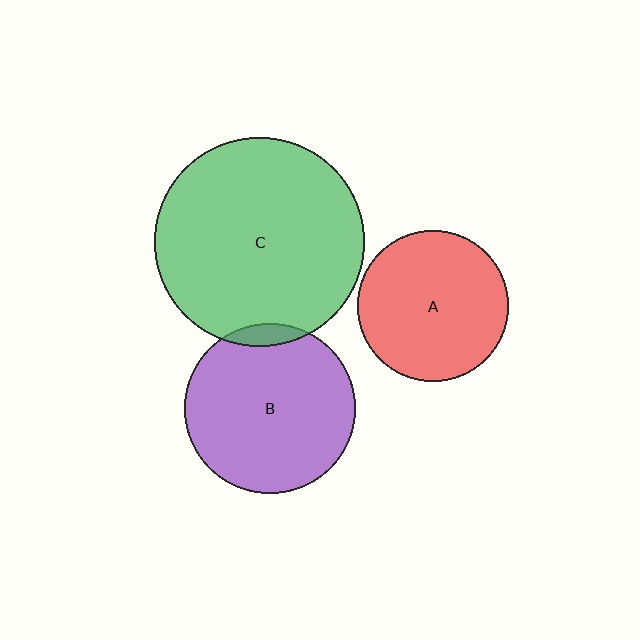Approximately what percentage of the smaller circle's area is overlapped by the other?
Approximately 5%.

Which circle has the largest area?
Circle C (green).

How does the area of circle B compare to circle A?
Approximately 1.3 times.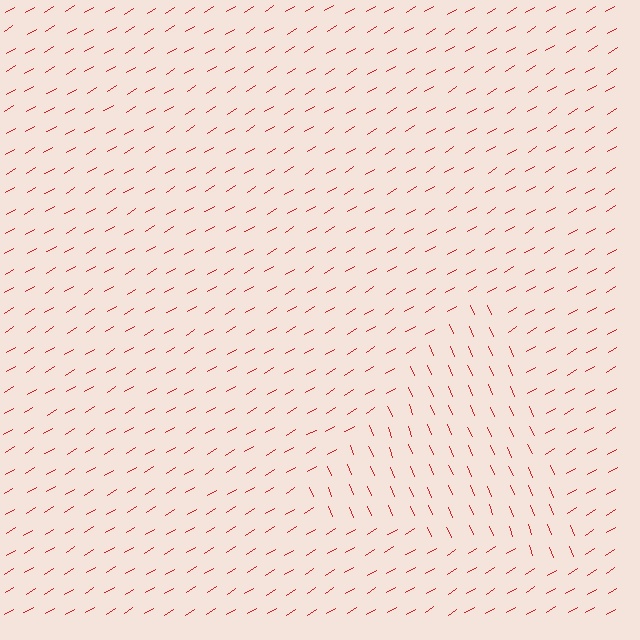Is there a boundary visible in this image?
Yes, there is a texture boundary formed by a change in line orientation.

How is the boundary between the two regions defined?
The boundary is defined purely by a change in line orientation (approximately 82 degrees difference). All lines are the same color and thickness.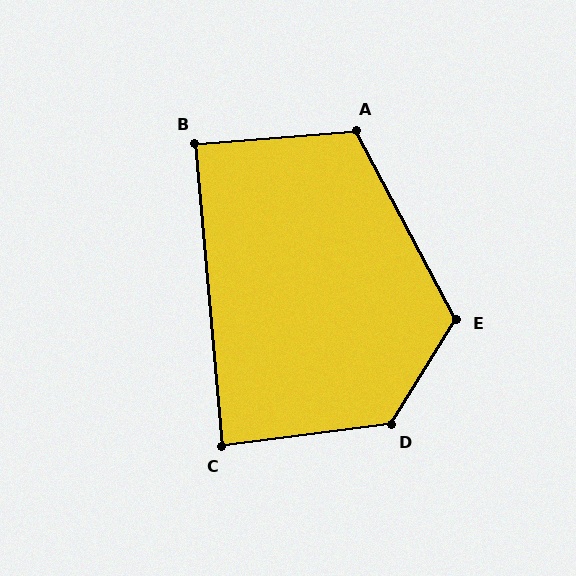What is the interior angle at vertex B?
Approximately 90 degrees (approximately right).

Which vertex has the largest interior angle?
D, at approximately 129 degrees.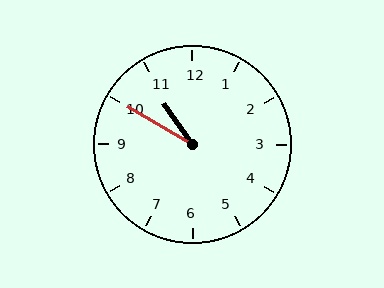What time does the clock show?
10:50.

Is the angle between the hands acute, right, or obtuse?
It is acute.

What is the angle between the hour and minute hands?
Approximately 25 degrees.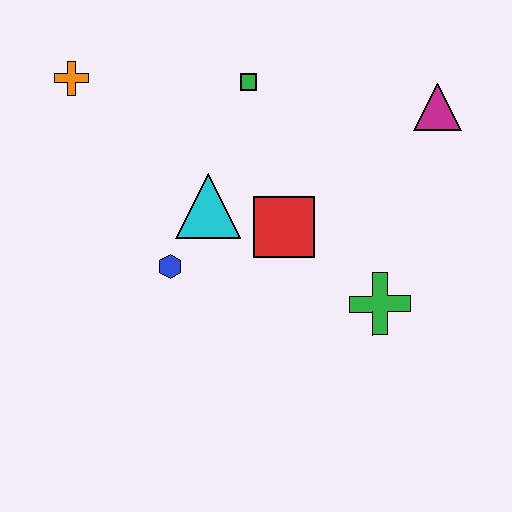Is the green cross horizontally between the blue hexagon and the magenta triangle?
Yes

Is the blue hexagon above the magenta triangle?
No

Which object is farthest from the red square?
The orange cross is farthest from the red square.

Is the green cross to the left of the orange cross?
No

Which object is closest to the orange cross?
The green square is closest to the orange cross.